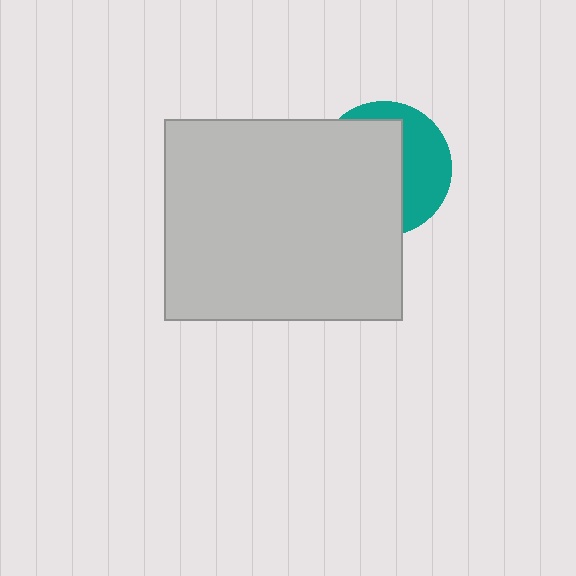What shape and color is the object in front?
The object in front is a light gray rectangle.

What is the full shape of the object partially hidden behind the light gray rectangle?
The partially hidden object is a teal circle.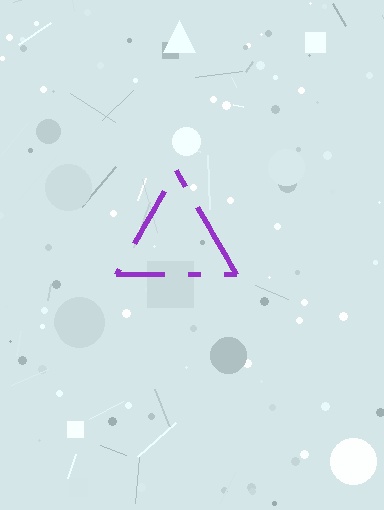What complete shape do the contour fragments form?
The contour fragments form a triangle.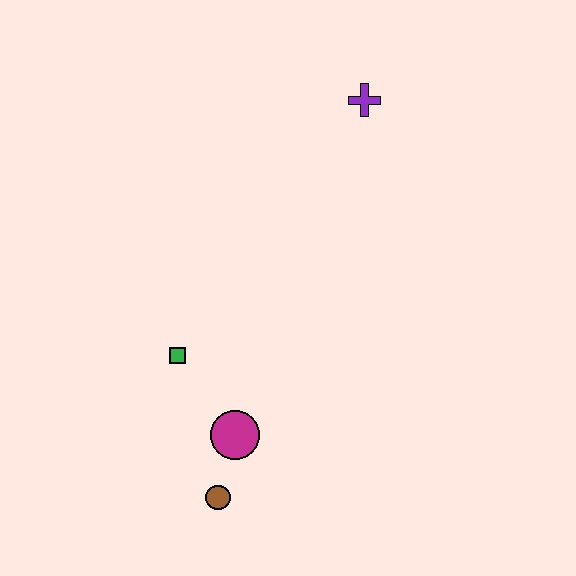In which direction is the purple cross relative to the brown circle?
The purple cross is above the brown circle.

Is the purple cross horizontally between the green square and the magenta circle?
No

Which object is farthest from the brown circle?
The purple cross is farthest from the brown circle.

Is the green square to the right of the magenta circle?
No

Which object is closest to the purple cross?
The green square is closest to the purple cross.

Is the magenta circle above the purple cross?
No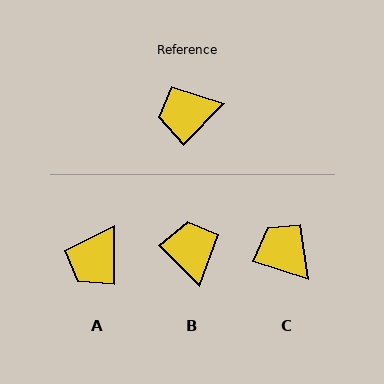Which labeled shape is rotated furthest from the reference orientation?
B, about 91 degrees away.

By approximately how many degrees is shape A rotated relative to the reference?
Approximately 44 degrees counter-clockwise.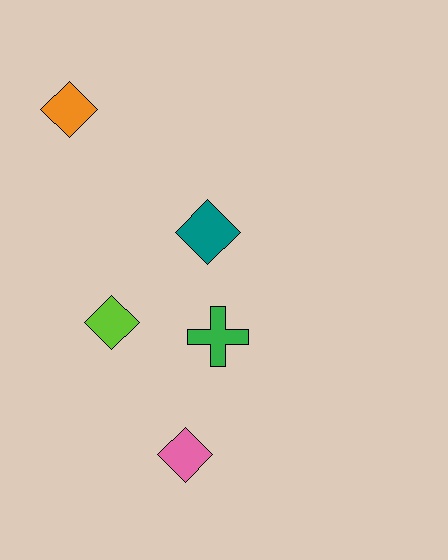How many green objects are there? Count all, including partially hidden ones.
There is 1 green object.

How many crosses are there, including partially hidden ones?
There is 1 cross.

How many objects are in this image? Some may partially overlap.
There are 5 objects.